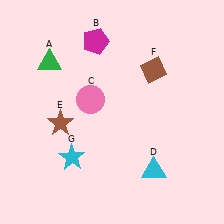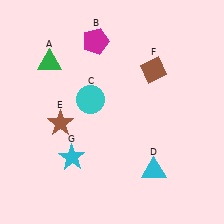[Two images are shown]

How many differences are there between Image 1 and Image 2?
There is 1 difference between the two images.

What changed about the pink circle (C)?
In Image 1, C is pink. In Image 2, it changed to cyan.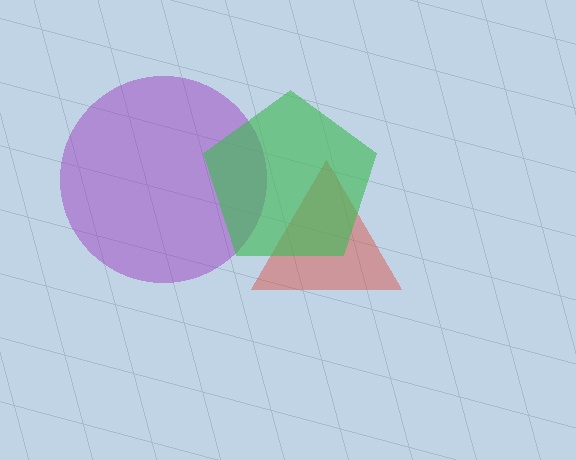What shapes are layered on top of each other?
The layered shapes are: a purple circle, a red triangle, a green pentagon.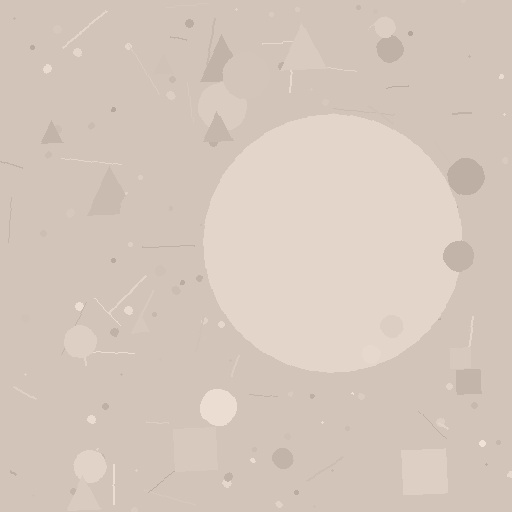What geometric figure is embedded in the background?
A circle is embedded in the background.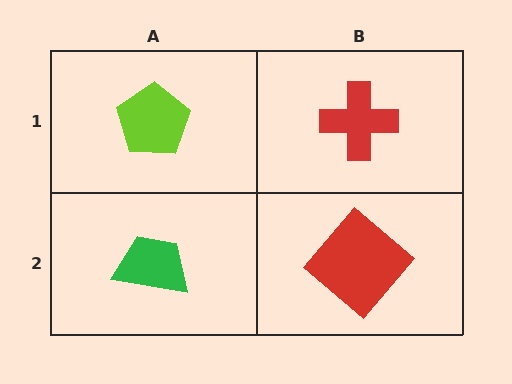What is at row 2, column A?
A green trapezoid.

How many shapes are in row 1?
2 shapes.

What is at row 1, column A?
A lime pentagon.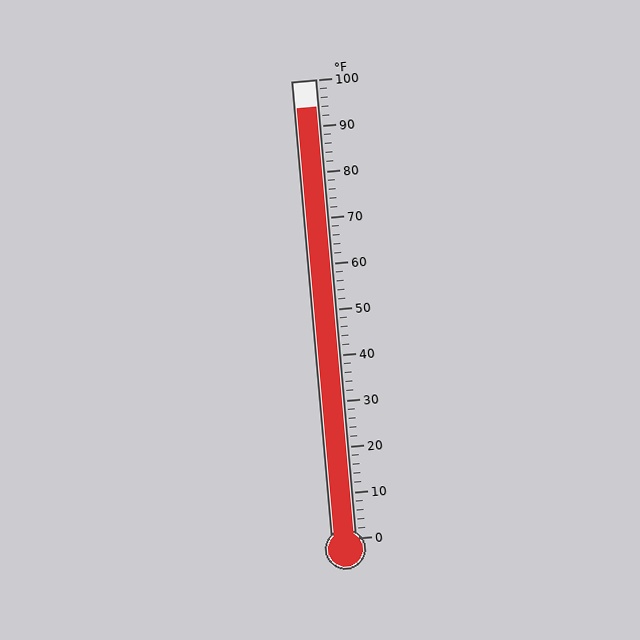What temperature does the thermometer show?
The thermometer shows approximately 94°F.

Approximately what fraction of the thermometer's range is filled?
The thermometer is filled to approximately 95% of its range.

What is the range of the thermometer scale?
The thermometer scale ranges from 0°F to 100°F.